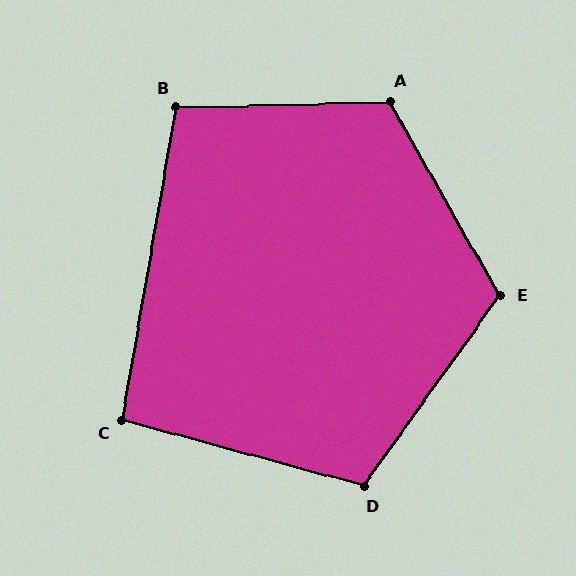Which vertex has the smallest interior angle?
C, at approximately 95 degrees.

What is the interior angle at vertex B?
Approximately 101 degrees (obtuse).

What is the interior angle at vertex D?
Approximately 110 degrees (obtuse).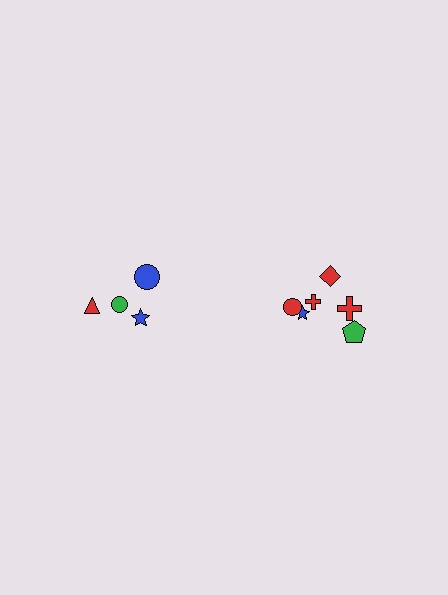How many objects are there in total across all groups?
There are 10 objects.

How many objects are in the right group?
There are 6 objects.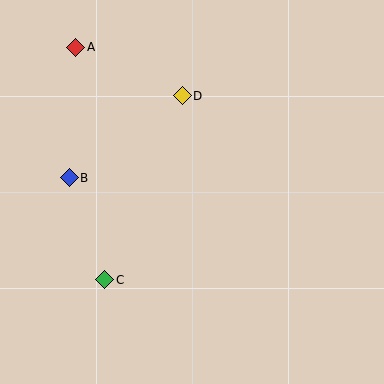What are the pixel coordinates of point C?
Point C is at (105, 280).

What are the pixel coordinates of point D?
Point D is at (182, 96).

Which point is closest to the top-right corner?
Point D is closest to the top-right corner.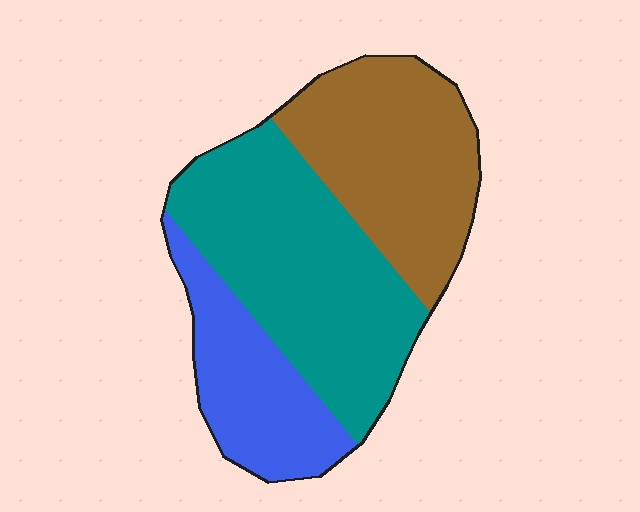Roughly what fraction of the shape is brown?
Brown covers 34% of the shape.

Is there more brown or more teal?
Teal.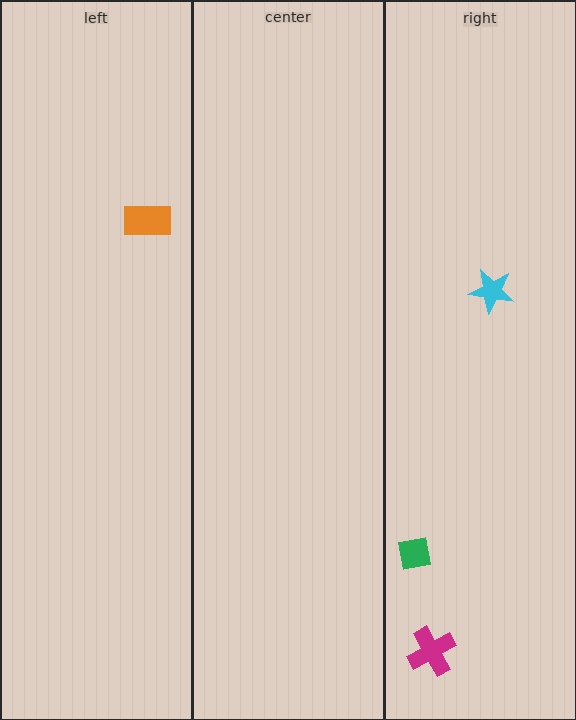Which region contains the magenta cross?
The right region.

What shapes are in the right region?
The magenta cross, the cyan star, the green square.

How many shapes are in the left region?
1.